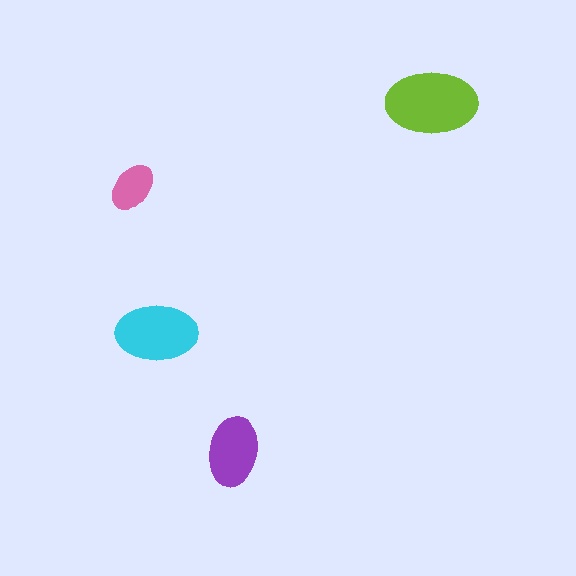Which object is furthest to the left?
The pink ellipse is leftmost.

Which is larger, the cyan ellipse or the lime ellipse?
The lime one.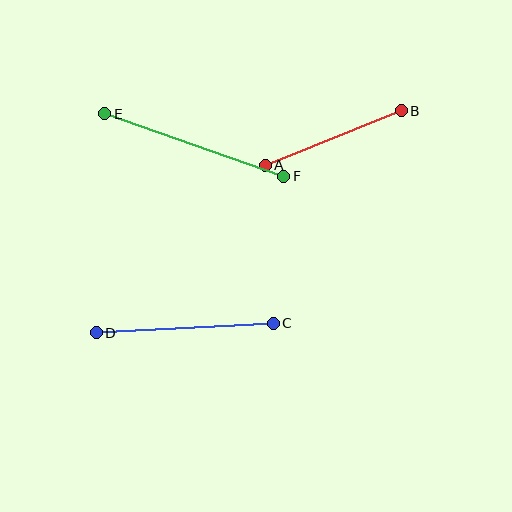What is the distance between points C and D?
The distance is approximately 177 pixels.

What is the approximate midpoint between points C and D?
The midpoint is at approximately (185, 328) pixels.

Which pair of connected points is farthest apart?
Points E and F are farthest apart.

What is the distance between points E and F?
The distance is approximately 190 pixels.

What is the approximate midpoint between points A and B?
The midpoint is at approximately (333, 138) pixels.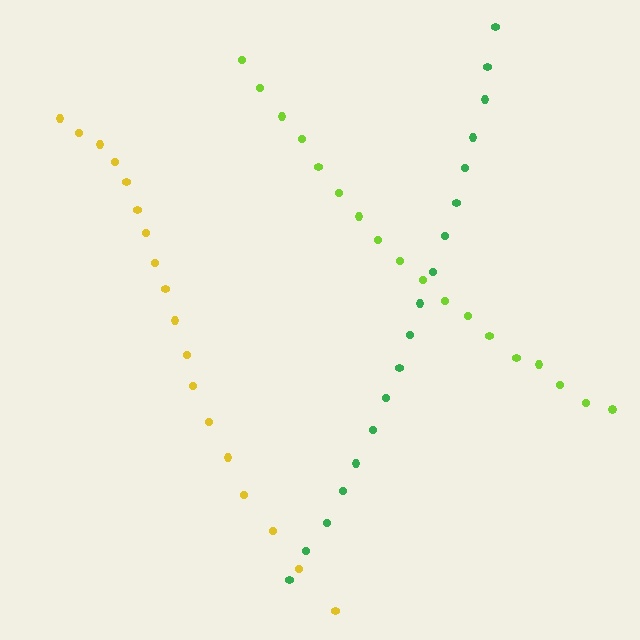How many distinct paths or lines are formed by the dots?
There are 3 distinct paths.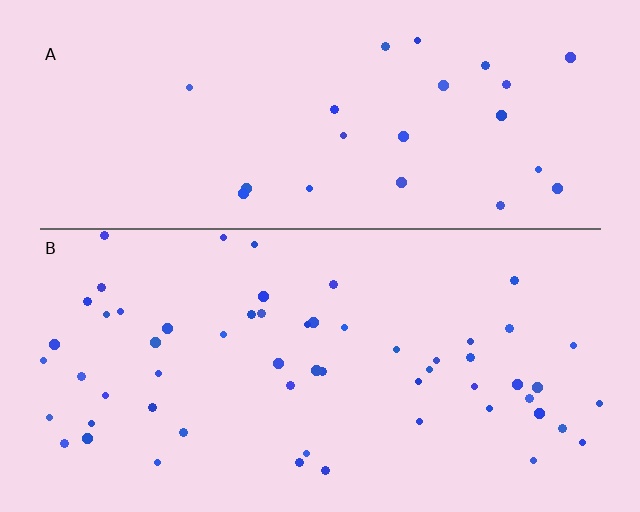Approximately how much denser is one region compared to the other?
Approximately 2.4× — region B over region A.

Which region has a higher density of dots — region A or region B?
B (the bottom).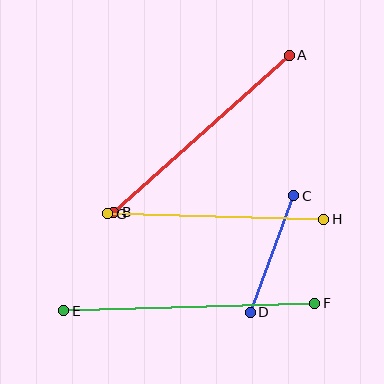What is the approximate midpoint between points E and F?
The midpoint is at approximately (189, 307) pixels.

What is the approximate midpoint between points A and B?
The midpoint is at approximately (202, 134) pixels.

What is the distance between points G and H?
The distance is approximately 216 pixels.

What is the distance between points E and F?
The distance is approximately 251 pixels.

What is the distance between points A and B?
The distance is approximately 236 pixels.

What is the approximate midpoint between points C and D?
The midpoint is at approximately (272, 254) pixels.